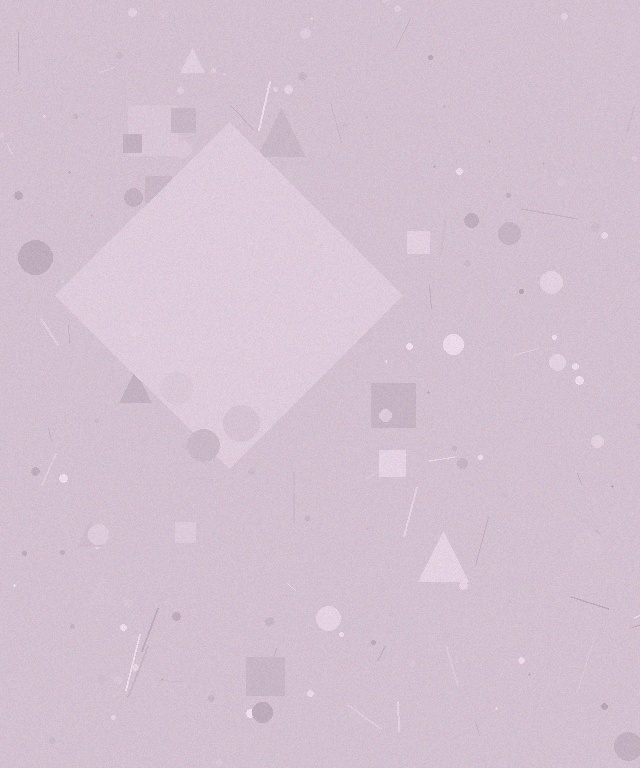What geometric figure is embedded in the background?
A diamond is embedded in the background.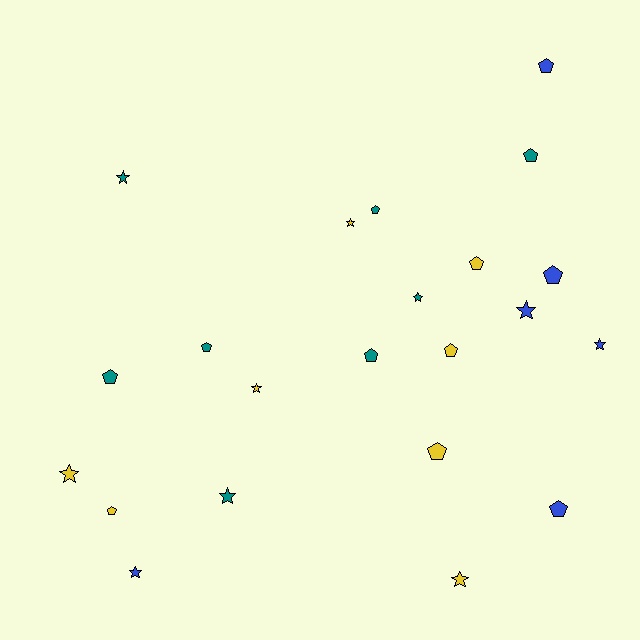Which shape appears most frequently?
Pentagon, with 12 objects.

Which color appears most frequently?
Yellow, with 8 objects.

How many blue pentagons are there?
There are 3 blue pentagons.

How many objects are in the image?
There are 22 objects.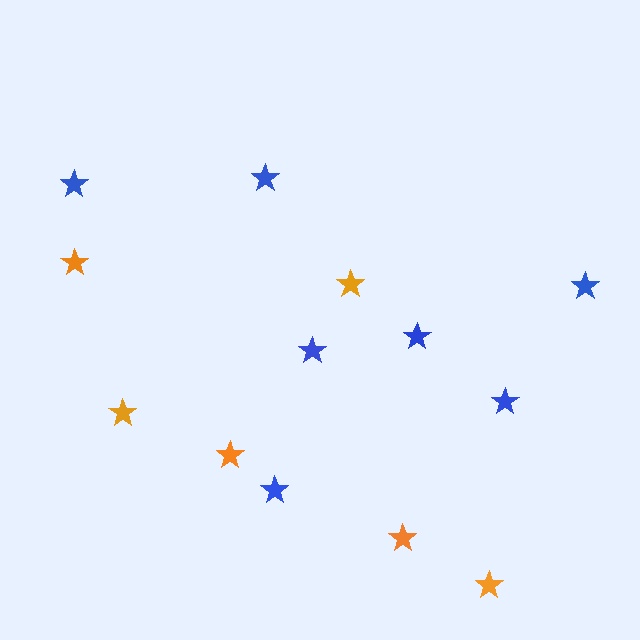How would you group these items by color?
There are 2 groups: one group of orange stars (6) and one group of blue stars (7).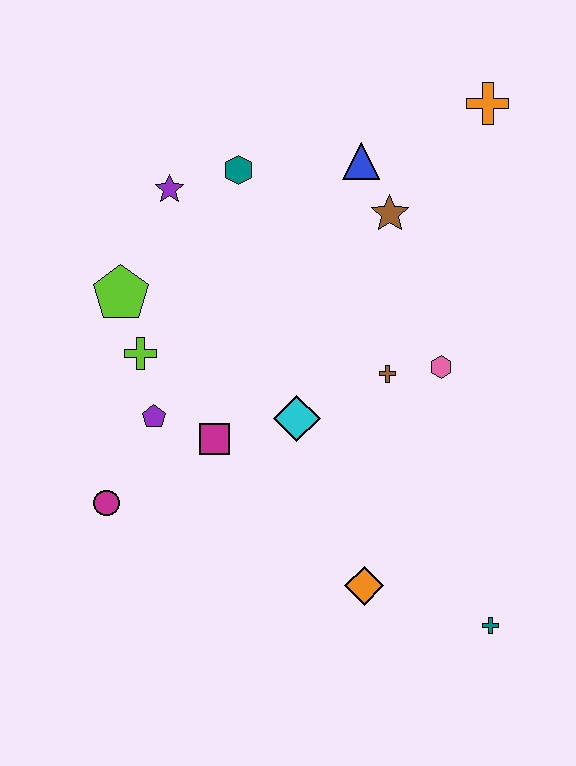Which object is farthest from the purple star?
The teal cross is farthest from the purple star.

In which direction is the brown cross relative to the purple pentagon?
The brown cross is to the right of the purple pentagon.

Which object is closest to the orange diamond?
The teal cross is closest to the orange diamond.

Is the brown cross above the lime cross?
No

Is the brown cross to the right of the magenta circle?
Yes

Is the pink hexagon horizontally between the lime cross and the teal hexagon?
No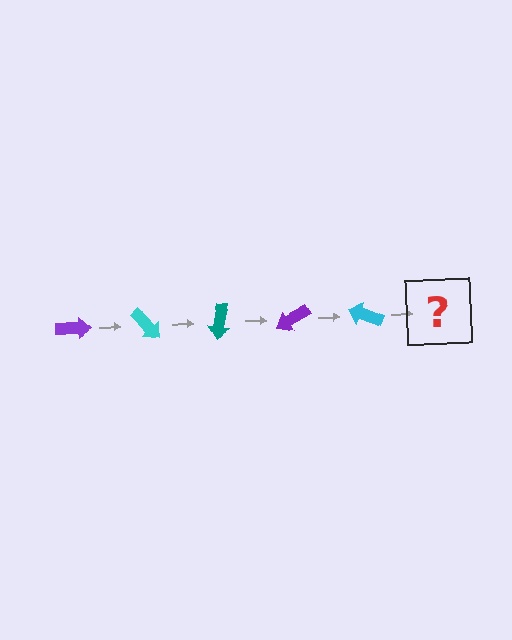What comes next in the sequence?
The next element should be a teal arrow, rotated 250 degrees from the start.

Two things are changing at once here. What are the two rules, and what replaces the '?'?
The two rules are that it rotates 50 degrees each step and the color cycles through purple, cyan, and teal. The '?' should be a teal arrow, rotated 250 degrees from the start.